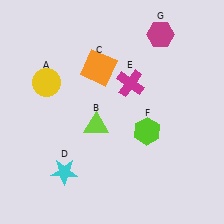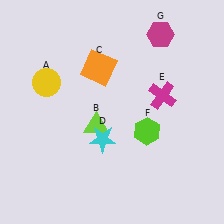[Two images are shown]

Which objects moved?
The objects that moved are: the cyan star (D), the magenta cross (E).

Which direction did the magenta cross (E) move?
The magenta cross (E) moved right.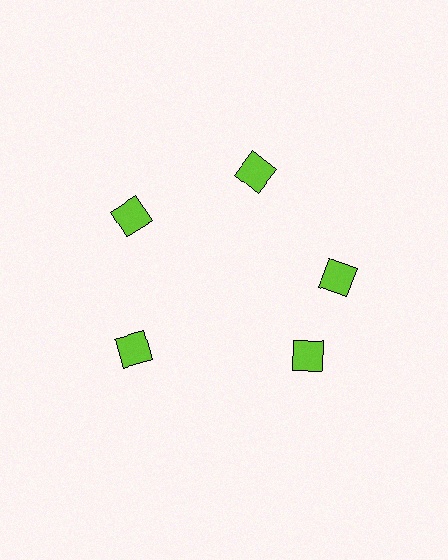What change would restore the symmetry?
The symmetry would be restored by rotating it back into even spacing with its neighbors so that all 5 diamonds sit at equal angles and equal distance from the center.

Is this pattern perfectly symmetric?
No. The 5 lime diamonds are arranged in a ring, but one element near the 5 o'clock position is rotated out of alignment along the ring, breaking the 5-fold rotational symmetry.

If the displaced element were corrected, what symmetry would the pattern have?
It would have 5-fold rotational symmetry — the pattern would map onto itself every 72 degrees.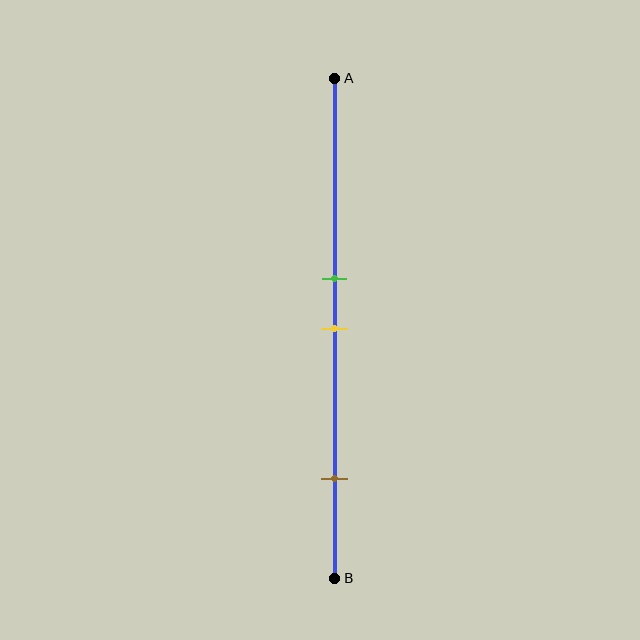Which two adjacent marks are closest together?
The green and yellow marks are the closest adjacent pair.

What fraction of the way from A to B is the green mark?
The green mark is approximately 40% (0.4) of the way from A to B.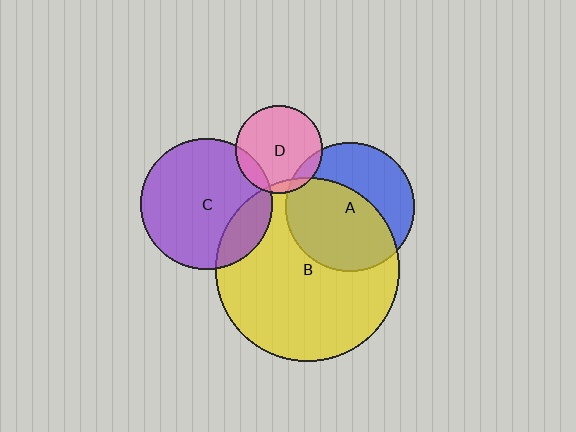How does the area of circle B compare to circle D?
Approximately 4.4 times.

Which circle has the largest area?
Circle B (yellow).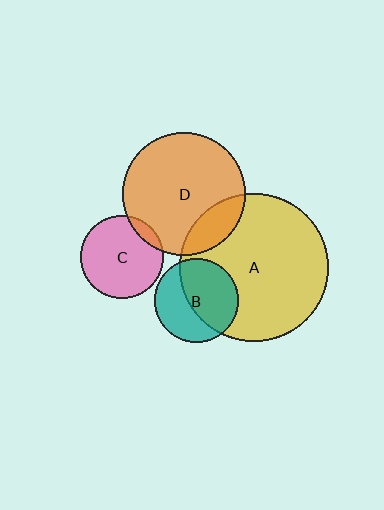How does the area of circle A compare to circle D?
Approximately 1.5 times.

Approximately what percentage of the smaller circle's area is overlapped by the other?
Approximately 55%.